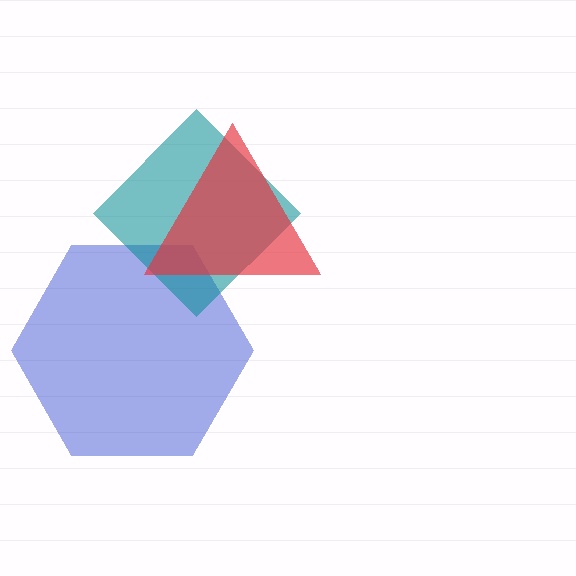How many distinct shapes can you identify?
There are 3 distinct shapes: a blue hexagon, a teal diamond, a red triangle.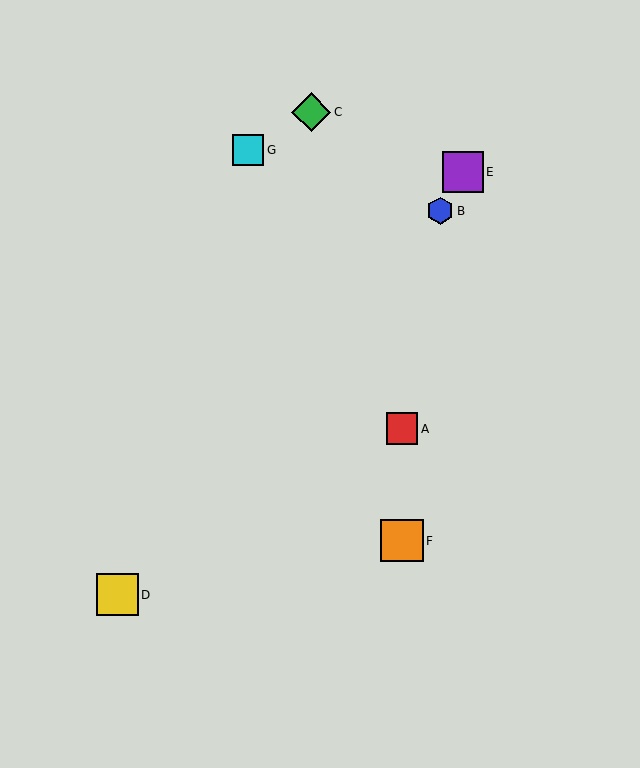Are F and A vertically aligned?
Yes, both are at x≈402.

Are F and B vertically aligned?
No, F is at x≈402 and B is at x≈440.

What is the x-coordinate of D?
Object D is at x≈117.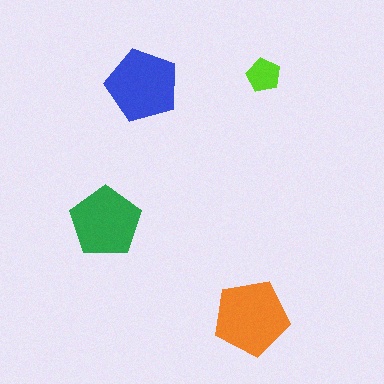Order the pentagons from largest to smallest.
the orange one, the blue one, the green one, the lime one.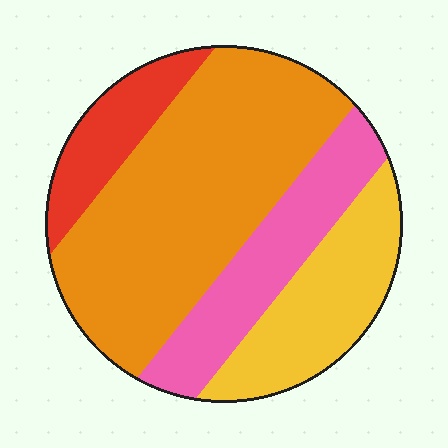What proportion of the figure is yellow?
Yellow takes up less than a quarter of the figure.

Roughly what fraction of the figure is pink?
Pink covers around 20% of the figure.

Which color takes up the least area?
Red, at roughly 10%.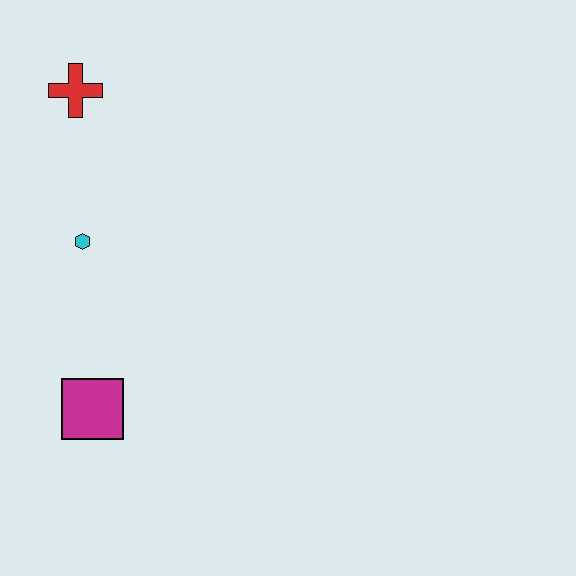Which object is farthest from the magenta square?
The red cross is farthest from the magenta square.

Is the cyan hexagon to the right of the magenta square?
No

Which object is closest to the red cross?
The cyan hexagon is closest to the red cross.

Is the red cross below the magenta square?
No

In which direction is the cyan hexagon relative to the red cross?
The cyan hexagon is below the red cross.